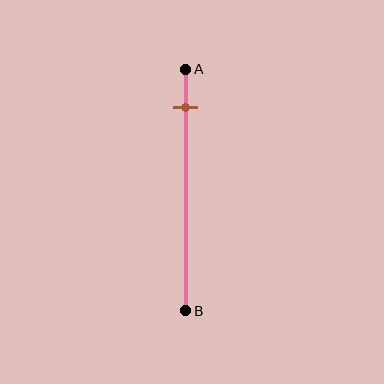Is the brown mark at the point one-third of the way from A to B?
No, the mark is at about 15% from A, not at the 33% one-third point.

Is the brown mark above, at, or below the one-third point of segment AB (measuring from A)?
The brown mark is above the one-third point of segment AB.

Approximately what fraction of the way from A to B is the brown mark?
The brown mark is approximately 15% of the way from A to B.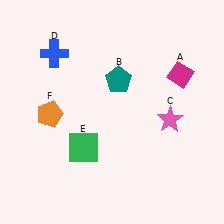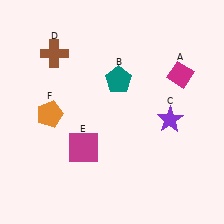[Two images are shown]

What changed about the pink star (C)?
In Image 1, C is pink. In Image 2, it changed to purple.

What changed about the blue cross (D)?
In Image 1, D is blue. In Image 2, it changed to brown.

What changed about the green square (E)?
In Image 1, E is green. In Image 2, it changed to magenta.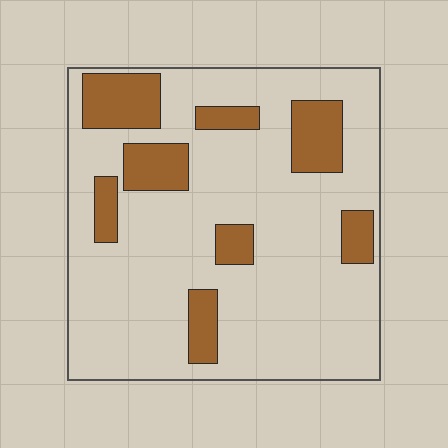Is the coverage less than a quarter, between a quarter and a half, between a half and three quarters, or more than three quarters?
Less than a quarter.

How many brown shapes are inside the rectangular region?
8.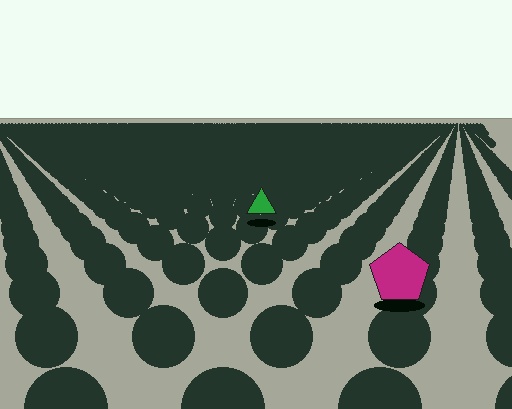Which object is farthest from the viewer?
The green triangle is farthest from the viewer. It appears smaller and the ground texture around it is denser.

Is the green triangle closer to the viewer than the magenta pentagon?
No. The magenta pentagon is closer — you can tell from the texture gradient: the ground texture is coarser near it.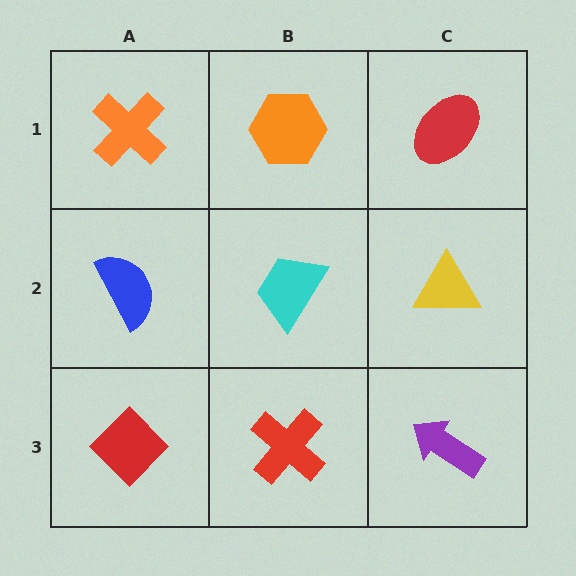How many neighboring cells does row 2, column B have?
4.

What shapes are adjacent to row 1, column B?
A cyan trapezoid (row 2, column B), an orange cross (row 1, column A), a red ellipse (row 1, column C).